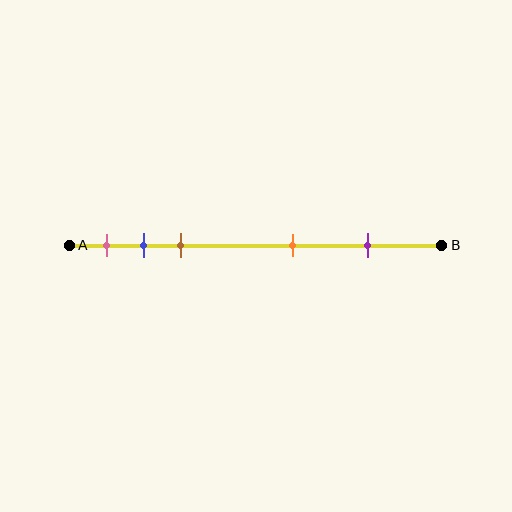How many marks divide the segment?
There are 5 marks dividing the segment.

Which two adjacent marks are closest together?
The blue and brown marks are the closest adjacent pair.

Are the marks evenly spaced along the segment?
No, the marks are not evenly spaced.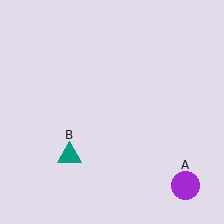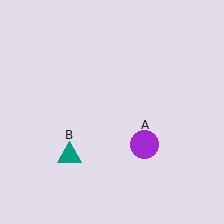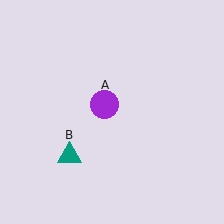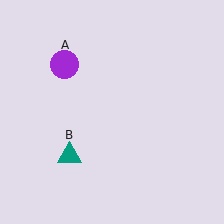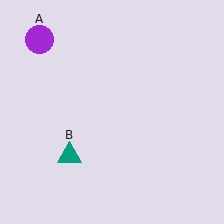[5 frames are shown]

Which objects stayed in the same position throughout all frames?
Teal triangle (object B) remained stationary.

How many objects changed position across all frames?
1 object changed position: purple circle (object A).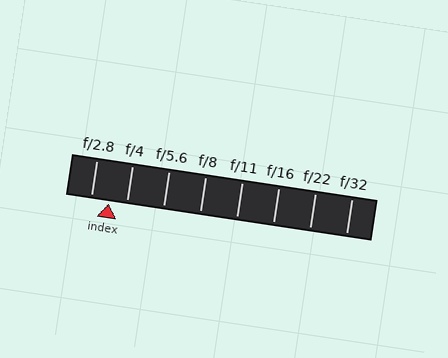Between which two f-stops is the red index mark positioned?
The index mark is between f/2.8 and f/4.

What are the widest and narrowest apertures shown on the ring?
The widest aperture shown is f/2.8 and the narrowest is f/32.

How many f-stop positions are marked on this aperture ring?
There are 8 f-stop positions marked.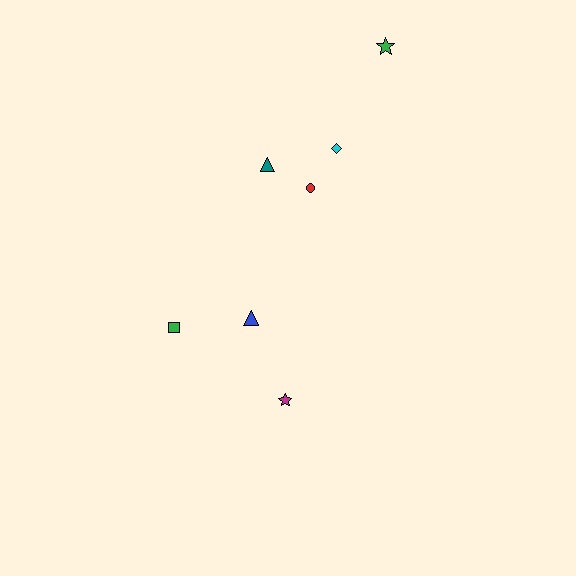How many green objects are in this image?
There are 2 green objects.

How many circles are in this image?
There is 1 circle.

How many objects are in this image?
There are 7 objects.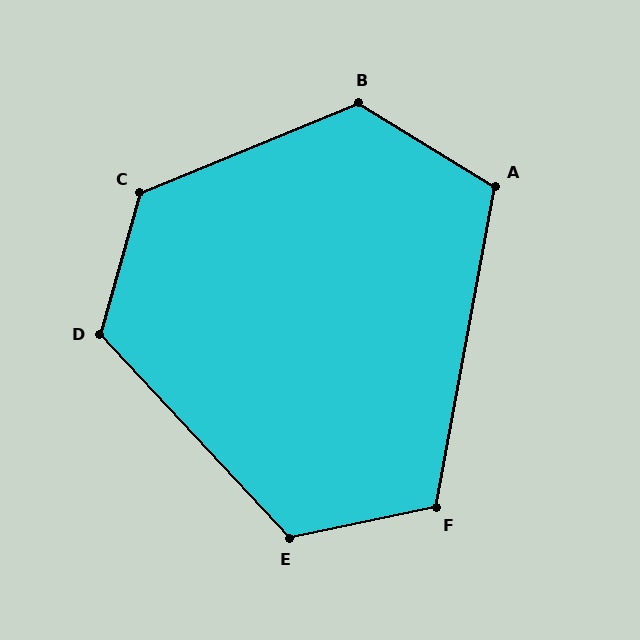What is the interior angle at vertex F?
Approximately 112 degrees (obtuse).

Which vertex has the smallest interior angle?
A, at approximately 111 degrees.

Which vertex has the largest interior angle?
C, at approximately 128 degrees.